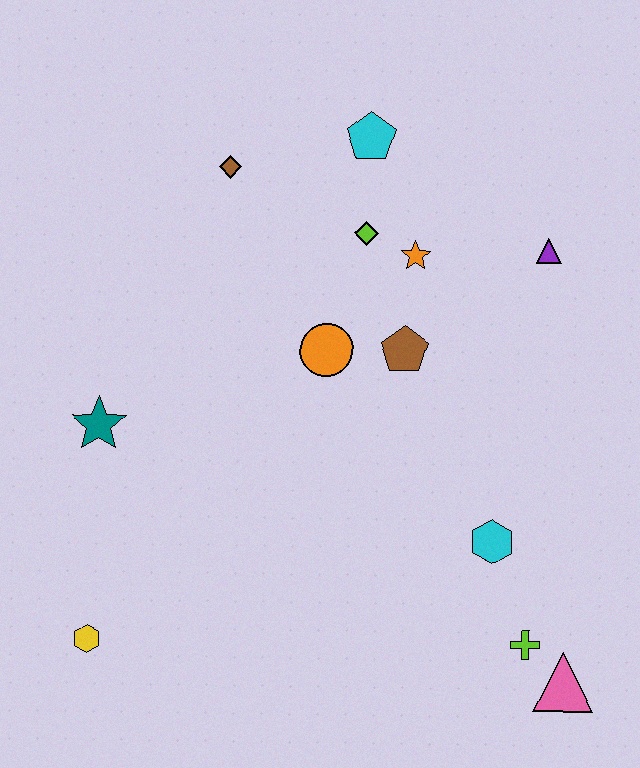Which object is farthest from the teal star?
The pink triangle is farthest from the teal star.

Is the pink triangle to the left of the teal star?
No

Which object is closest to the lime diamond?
The orange star is closest to the lime diamond.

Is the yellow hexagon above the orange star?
No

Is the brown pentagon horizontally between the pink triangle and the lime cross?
No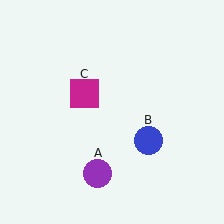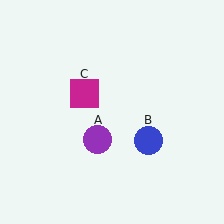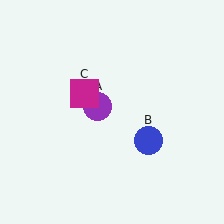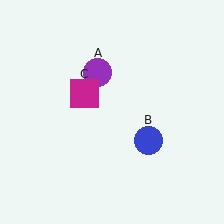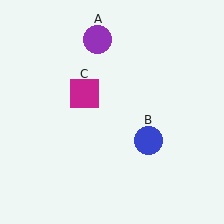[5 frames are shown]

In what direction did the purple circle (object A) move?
The purple circle (object A) moved up.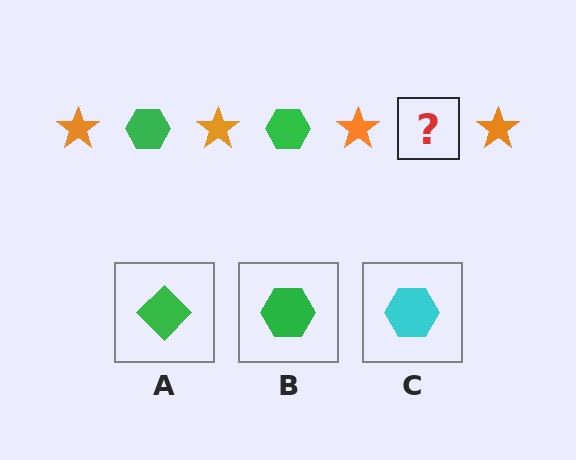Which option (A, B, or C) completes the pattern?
B.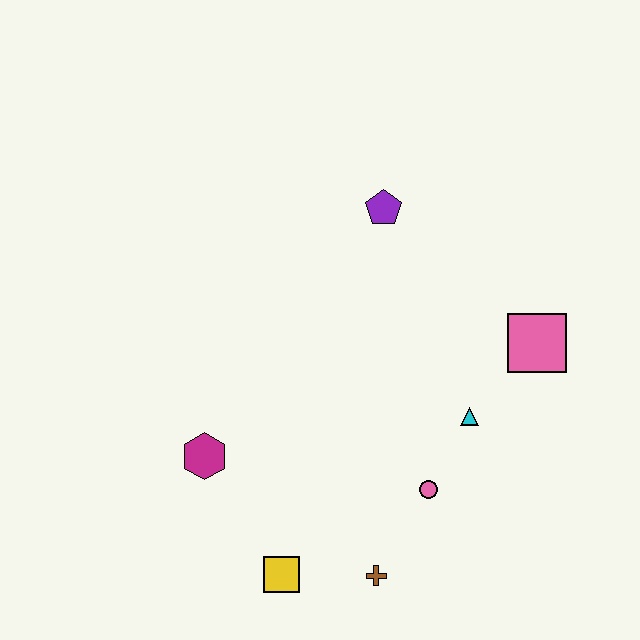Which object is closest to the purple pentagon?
The pink square is closest to the purple pentagon.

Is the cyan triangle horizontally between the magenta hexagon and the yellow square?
No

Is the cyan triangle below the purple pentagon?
Yes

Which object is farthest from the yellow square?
The purple pentagon is farthest from the yellow square.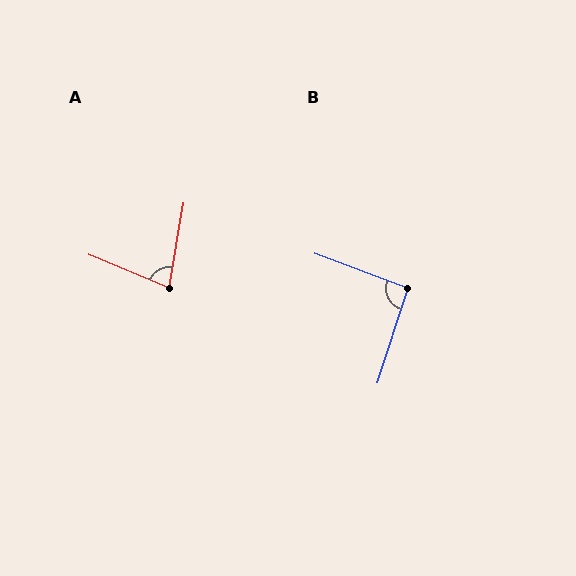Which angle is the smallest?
A, at approximately 77 degrees.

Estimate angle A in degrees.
Approximately 77 degrees.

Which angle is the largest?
B, at approximately 93 degrees.